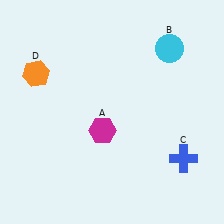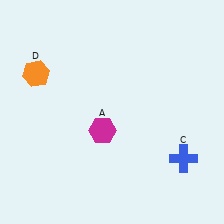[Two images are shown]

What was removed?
The cyan circle (B) was removed in Image 2.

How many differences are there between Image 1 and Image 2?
There is 1 difference between the two images.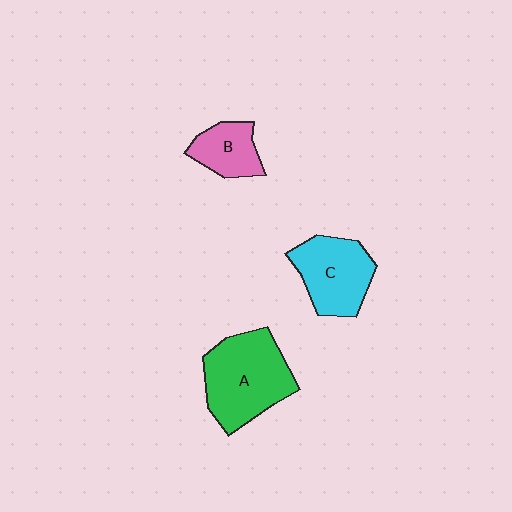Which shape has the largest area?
Shape A (green).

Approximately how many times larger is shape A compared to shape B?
Approximately 2.1 times.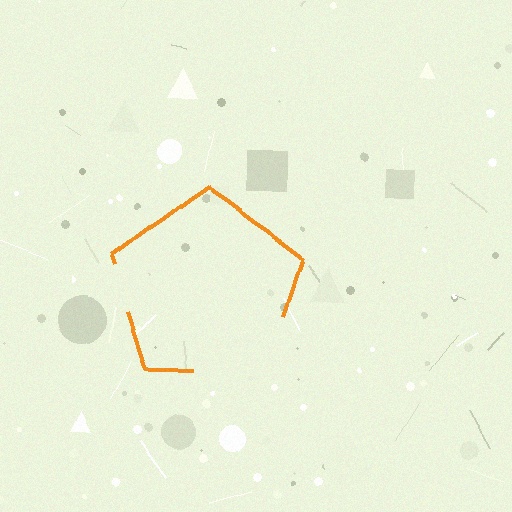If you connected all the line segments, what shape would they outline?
They would outline a pentagon.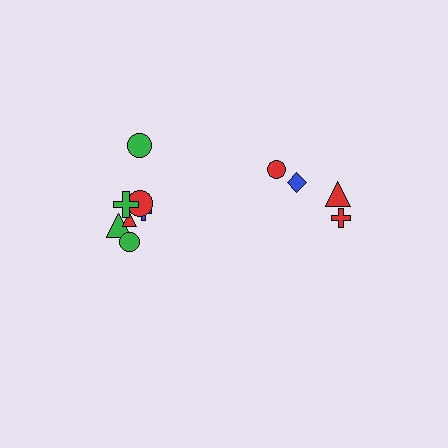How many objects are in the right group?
There are 4 objects.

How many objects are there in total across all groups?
There are 11 objects.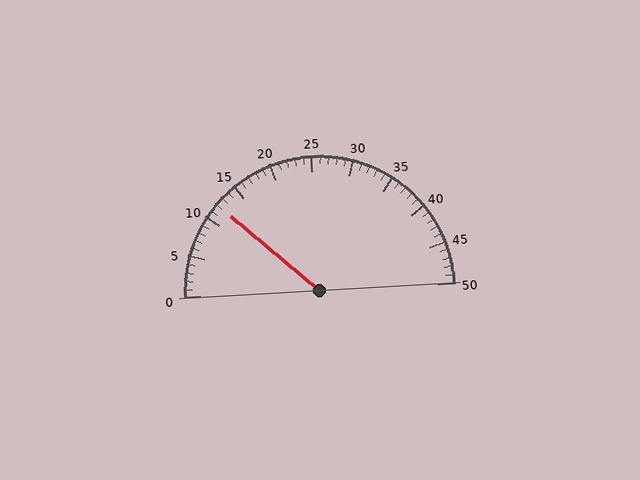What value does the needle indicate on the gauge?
The needle indicates approximately 12.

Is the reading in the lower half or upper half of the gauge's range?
The reading is in the lower half of the range (0 to 50).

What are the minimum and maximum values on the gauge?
The gauge ranges from 0 to 50.